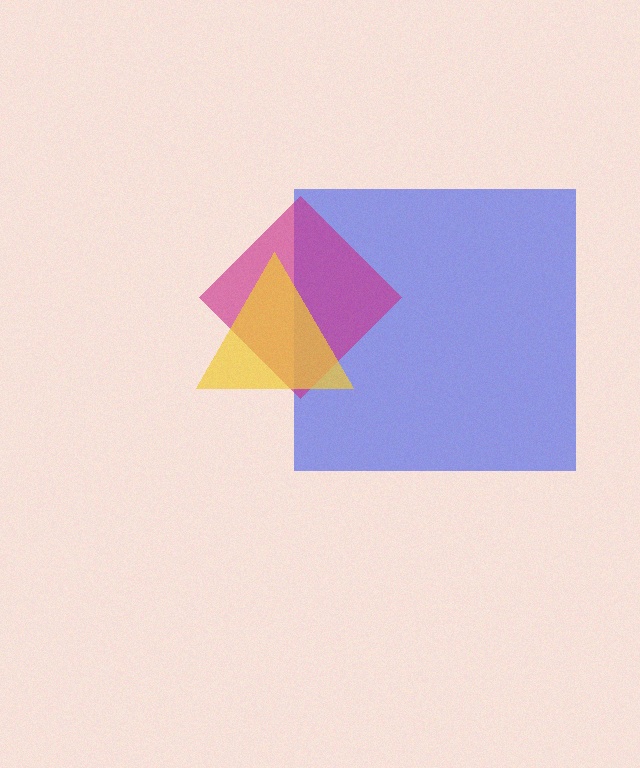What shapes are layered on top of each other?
The layered shapes are: a blue square, a magenta diamond, a yellow triangle.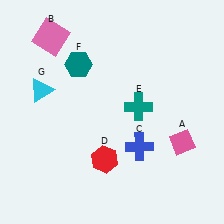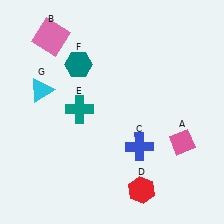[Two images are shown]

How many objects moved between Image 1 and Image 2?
2 objects moved between the two images.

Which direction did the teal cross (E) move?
The teal cross (E) moved left.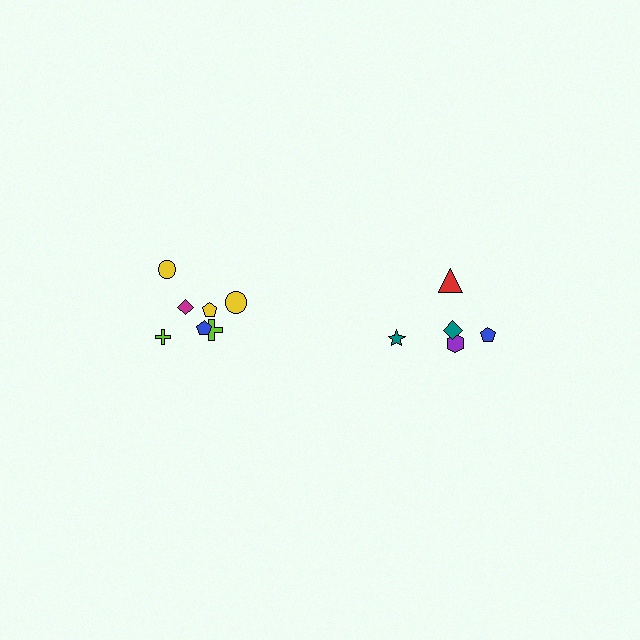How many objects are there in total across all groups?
There are 12 objects.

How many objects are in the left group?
There are 7 objects.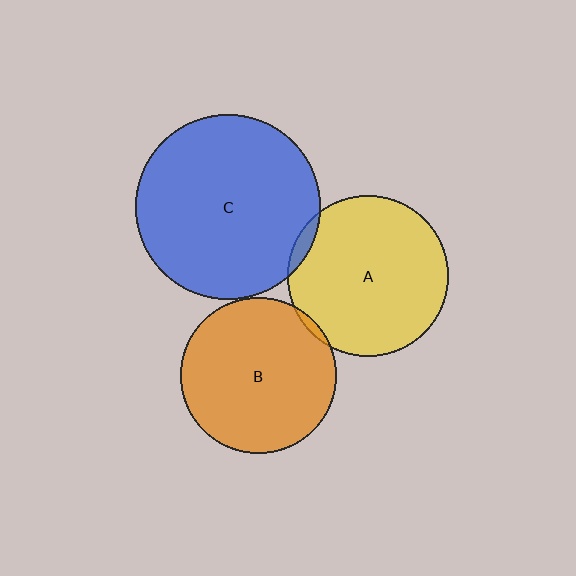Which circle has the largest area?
Circle C (blue).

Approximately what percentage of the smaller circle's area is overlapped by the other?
Approximately 5%.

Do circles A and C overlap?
Yes.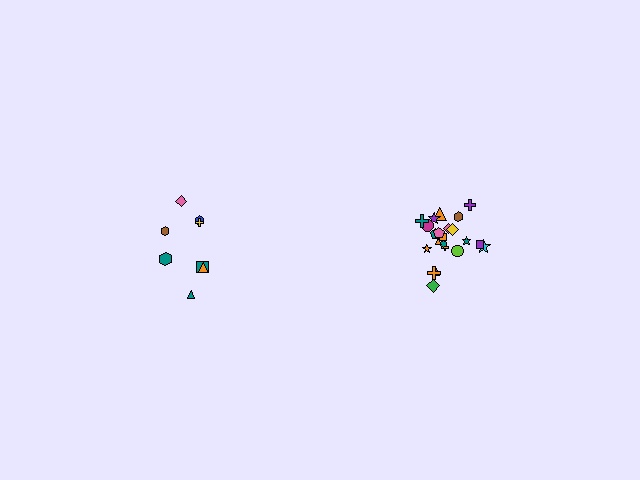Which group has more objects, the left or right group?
The right group.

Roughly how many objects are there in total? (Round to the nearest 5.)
Roughly 30 objects in total.